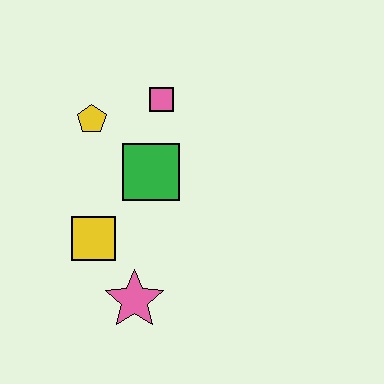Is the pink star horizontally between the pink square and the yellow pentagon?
Yes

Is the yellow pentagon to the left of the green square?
Yes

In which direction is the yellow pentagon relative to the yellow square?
The yellow pentagon is above the yellow square.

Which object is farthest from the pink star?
The pink square is farthest from the pink star.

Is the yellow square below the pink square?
Yes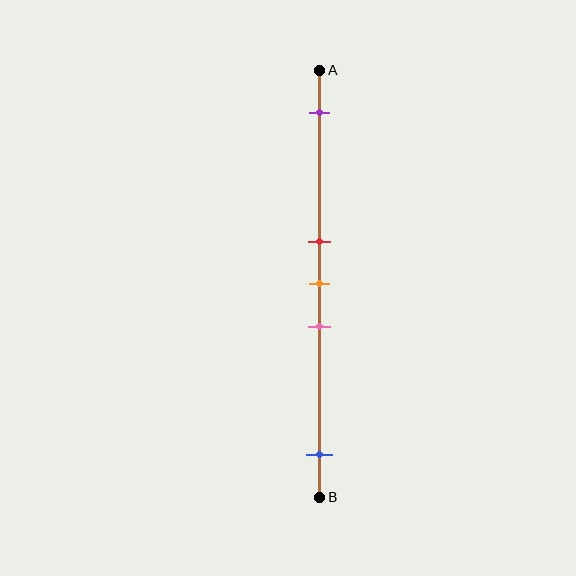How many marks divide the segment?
There are 5 marks dividing the segment.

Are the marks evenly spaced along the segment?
No, the marks are not evenly spaced.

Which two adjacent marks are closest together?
The red and orange marks are the closest adjacent pair.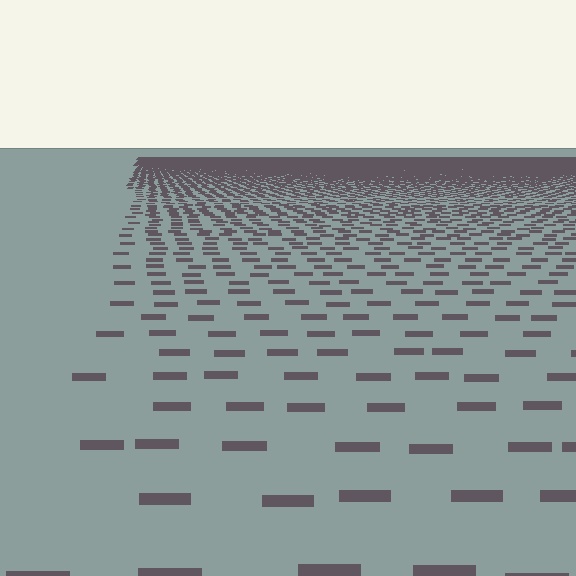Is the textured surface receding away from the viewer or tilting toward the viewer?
The surface is receding away from the viewer. Texture elements get smaller and denser toward the top.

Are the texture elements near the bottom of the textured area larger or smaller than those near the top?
Larger. Near the bottom, elements are closer to the viewer and appear at a bigger on-screen size.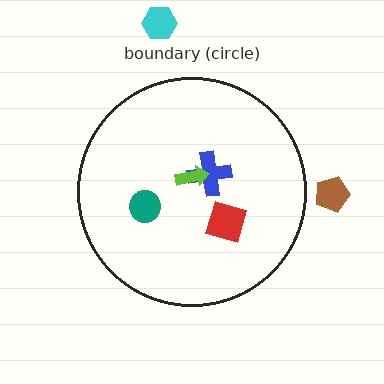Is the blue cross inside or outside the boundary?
Inside.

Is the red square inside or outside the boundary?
Inside.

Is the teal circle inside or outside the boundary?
Inside.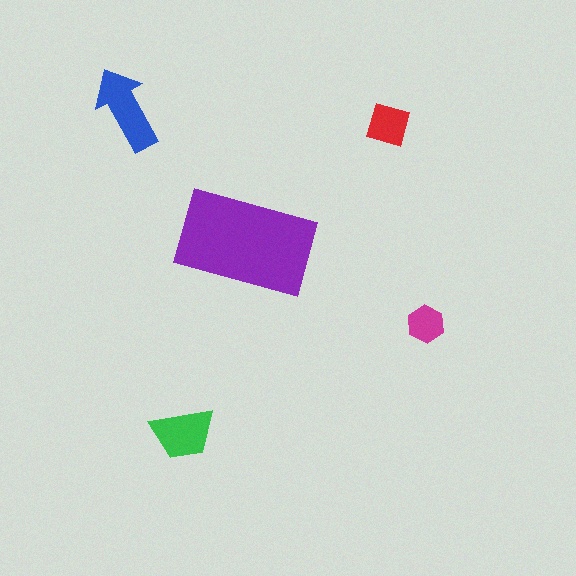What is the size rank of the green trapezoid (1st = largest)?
3rd.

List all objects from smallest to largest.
The magenta hexagon, the red diamond, the green trapezoid, the blue arrow, the purple rectangle.